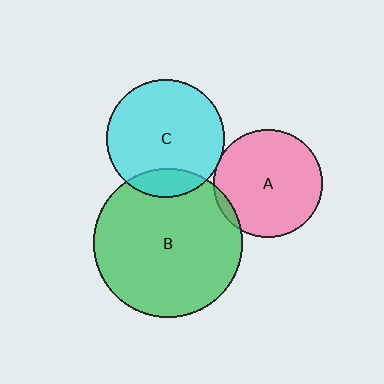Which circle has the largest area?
Circle B (green).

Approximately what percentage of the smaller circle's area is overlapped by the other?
Approximately 5%.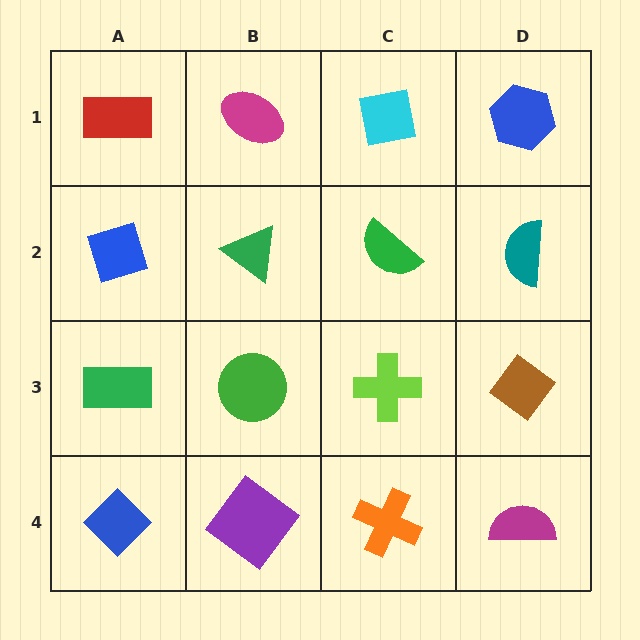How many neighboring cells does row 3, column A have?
3.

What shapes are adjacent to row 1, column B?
A green triangle (row 2, column B), a red rectangle (row 1, column A), a cyan square (row 1, column C).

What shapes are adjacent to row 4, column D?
A brown diamond (row 3, column D), an orange cross (row 4, column C).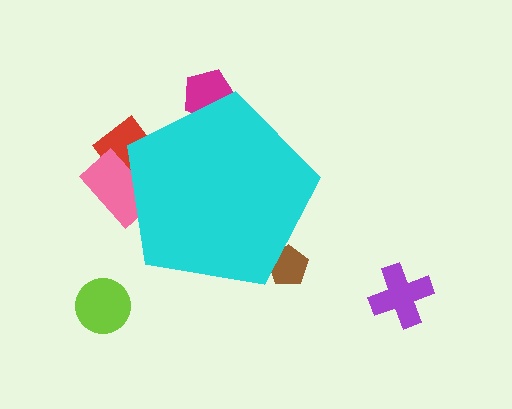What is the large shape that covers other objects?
A cyan pentagon.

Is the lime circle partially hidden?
No, the lime circle is fully visible.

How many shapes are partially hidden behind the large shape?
4 shapes are partially hidden.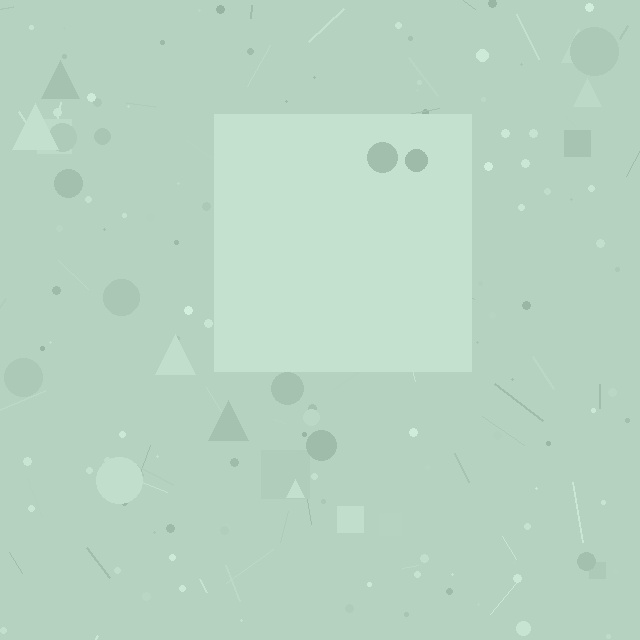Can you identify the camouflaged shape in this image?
The camouflaged shape is a square.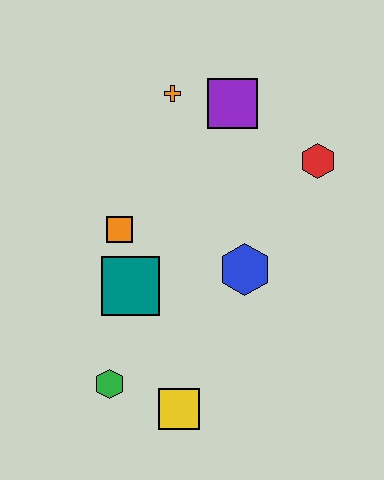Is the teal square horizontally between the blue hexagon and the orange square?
Yes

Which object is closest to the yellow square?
The green hexagon is closest to the yellow square.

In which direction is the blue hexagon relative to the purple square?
The blue hexagon is below the purple square.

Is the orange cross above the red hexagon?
Yes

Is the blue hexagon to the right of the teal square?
Yes